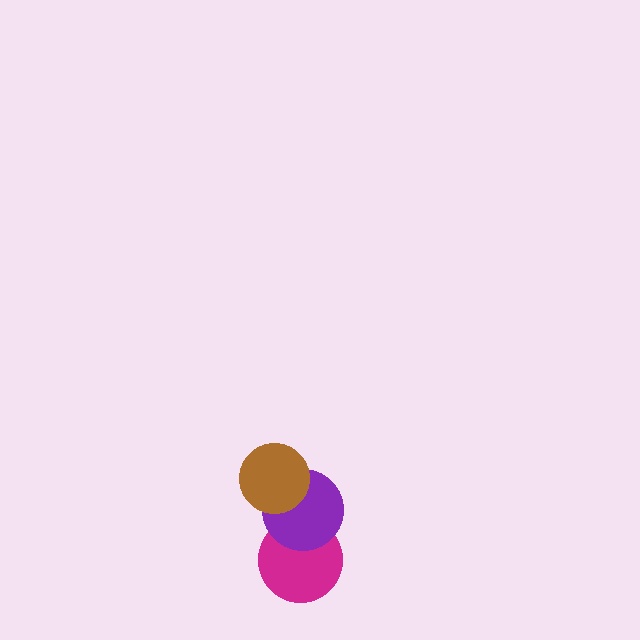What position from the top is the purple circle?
The purple circle is 2nd from the top.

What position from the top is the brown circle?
The brown circle is 1st from the top.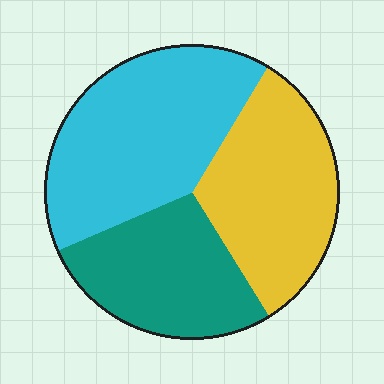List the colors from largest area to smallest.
From largest to smallest: cyan, yellow, teal.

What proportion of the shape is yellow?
Yellow covers roughly 30% of the shape.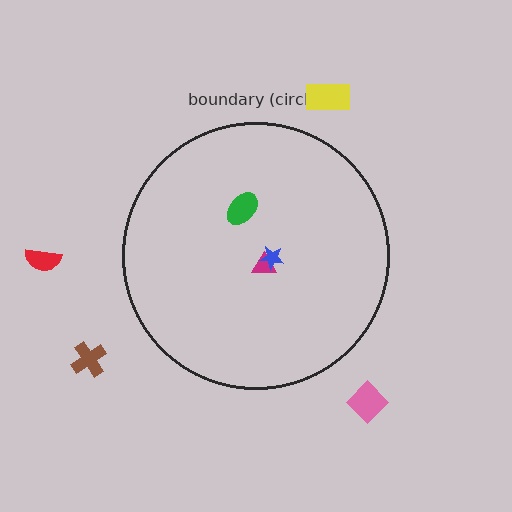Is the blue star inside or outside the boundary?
Inside.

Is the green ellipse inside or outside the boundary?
Inside.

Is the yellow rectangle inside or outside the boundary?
Outside.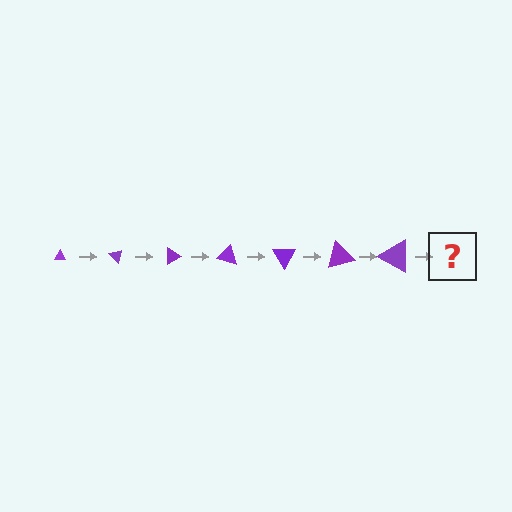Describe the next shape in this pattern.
It should be a triangle, larger than the previous one and rotated 315 degrees from the start.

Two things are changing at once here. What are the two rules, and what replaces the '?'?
The two rules are that the triangle grows larger each step and it rotates 45 degrees each step. The '?' should be a triangle, larger than the previous one and rotated 315 degrees from the start.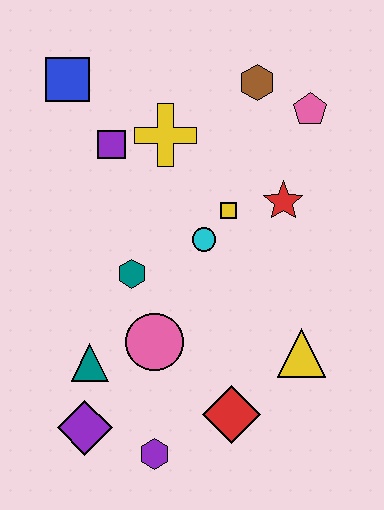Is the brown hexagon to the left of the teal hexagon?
No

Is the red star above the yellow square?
Yes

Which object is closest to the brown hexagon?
The pink pentagon is closest to the brown hexagon.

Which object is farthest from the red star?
The purple diamond is farthest from the red star.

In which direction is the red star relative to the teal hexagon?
The red star is to the right of the teal hexagon.